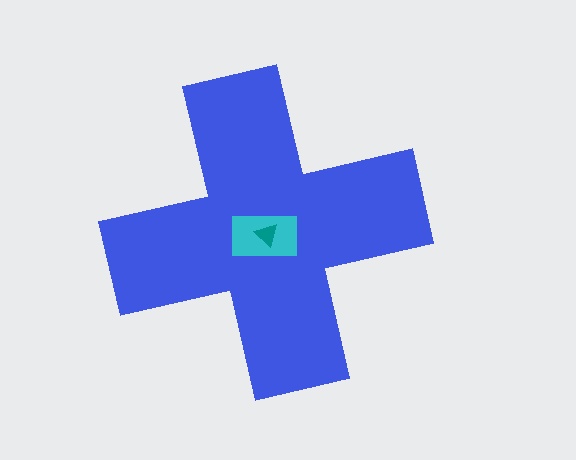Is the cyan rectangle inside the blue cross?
Yes.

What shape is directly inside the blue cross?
The cyan rectangle.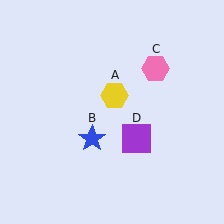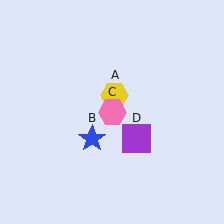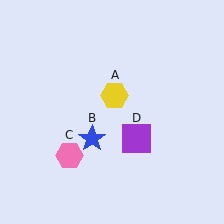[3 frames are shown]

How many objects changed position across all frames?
1 object changed position: pink hexagon (object C).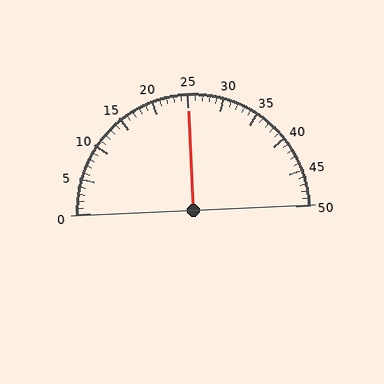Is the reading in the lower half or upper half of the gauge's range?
The reading is in the upper half of the range (0 to 50).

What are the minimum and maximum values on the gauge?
The gauge ranges from 0 to 50.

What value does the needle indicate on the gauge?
The needle indicates approximately 25.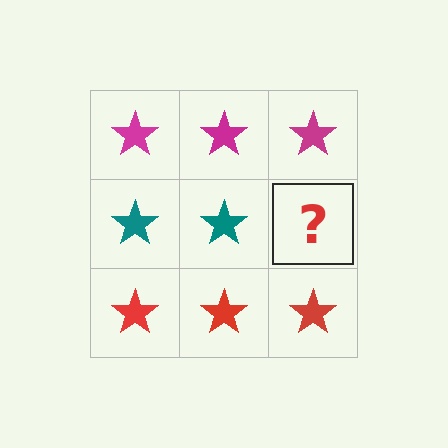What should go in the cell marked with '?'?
The missing cell should contain a teal star.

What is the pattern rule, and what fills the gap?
The rule is that each row has a consistent color. The gap should be filled with a teal star.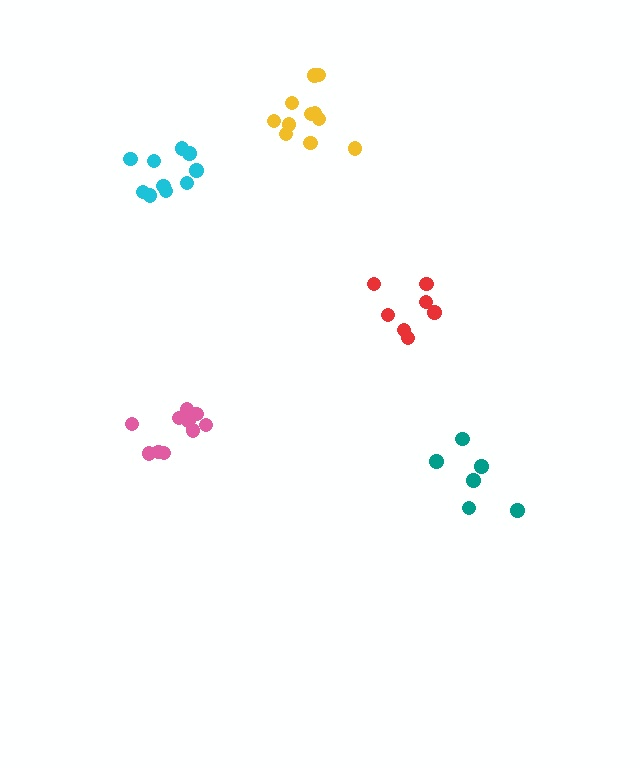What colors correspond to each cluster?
The clusters are colored: cyan, teal, yellow, red, pink.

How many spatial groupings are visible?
There are 5 spatial groupings.